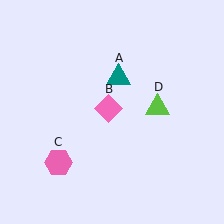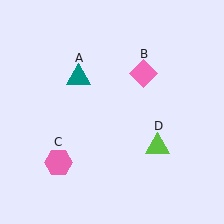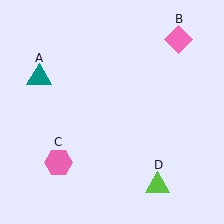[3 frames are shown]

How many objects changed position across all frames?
3 objects changed position: teal triangle (object A), pink diamond (object B), lime triangle (object D).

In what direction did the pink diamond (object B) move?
The pink diamond (object B) moved up and to the right.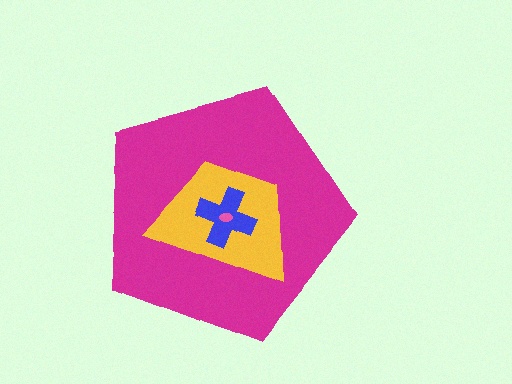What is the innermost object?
The pink ellipse.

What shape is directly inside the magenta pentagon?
The yellow trapezoid.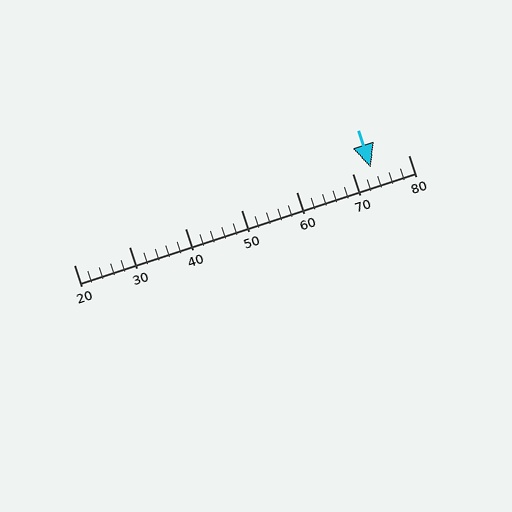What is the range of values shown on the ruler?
The ruler shows values from 20 to 80.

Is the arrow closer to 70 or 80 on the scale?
The arrow is closer to 70.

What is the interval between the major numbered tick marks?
The major tick marks are spaced 10 units apart.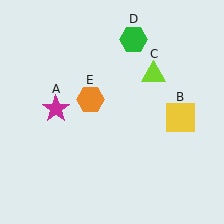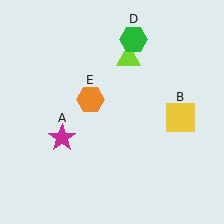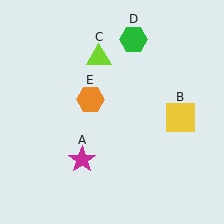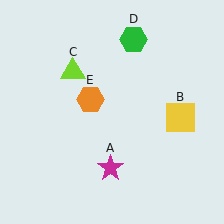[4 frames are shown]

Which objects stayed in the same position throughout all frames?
Yellow square (object B) and green hexagon (object D) and orange hexagon (object E) remained stationary.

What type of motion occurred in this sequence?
The magenta star (object A), lime triangle (object C) rotated counterclockwise around the center of the scene.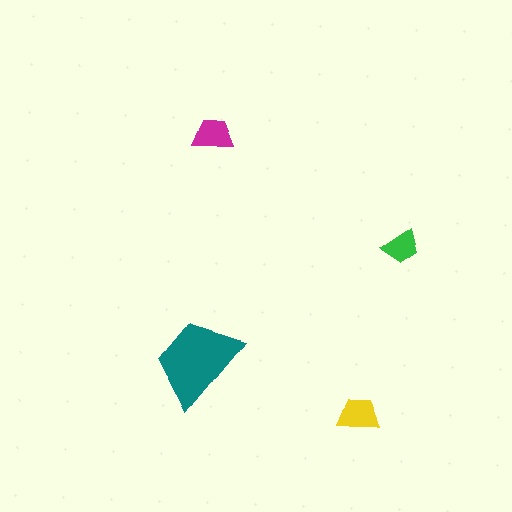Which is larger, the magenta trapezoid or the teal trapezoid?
The teal one.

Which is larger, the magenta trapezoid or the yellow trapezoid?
The yellow one.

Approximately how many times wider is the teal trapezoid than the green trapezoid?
About 2.5 times wider.